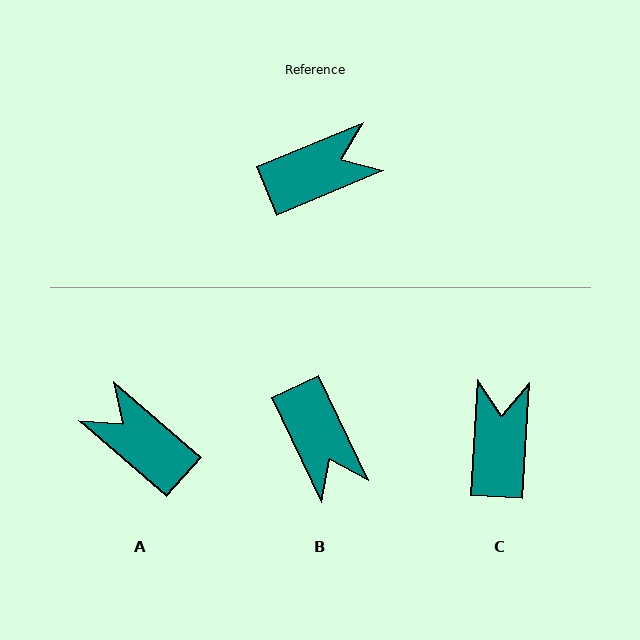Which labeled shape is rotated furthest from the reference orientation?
A, about 117 degrees away.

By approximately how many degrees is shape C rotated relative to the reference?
Approximately 64 degrees counter-clockwise.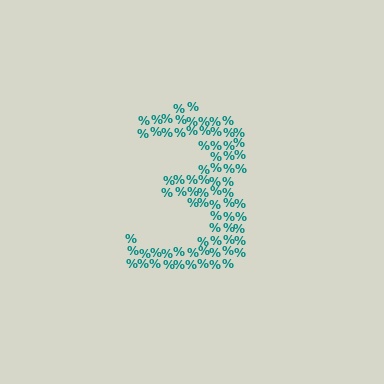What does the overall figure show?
The overall figure shows the digit 3.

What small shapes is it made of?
It is made of small percent signs.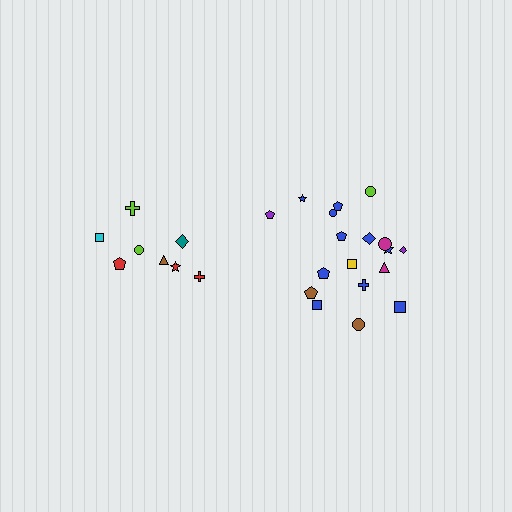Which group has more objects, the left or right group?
The right group.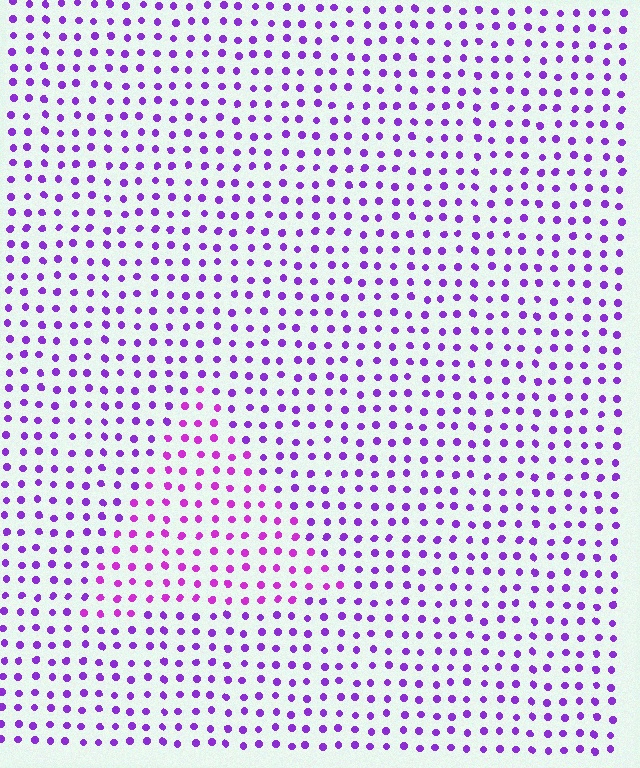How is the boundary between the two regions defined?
The boundary is defined purely by a slight shift in hue (about 25 degrees). Spacing, size, and orientation are identical on both sides.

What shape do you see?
I see a triangle.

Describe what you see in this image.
The image is filled with small purple elements in a uniform arrangement. A triangle-shaped region is visible where the elements are tinted to a slightly different hue, forming a subtle color boundary.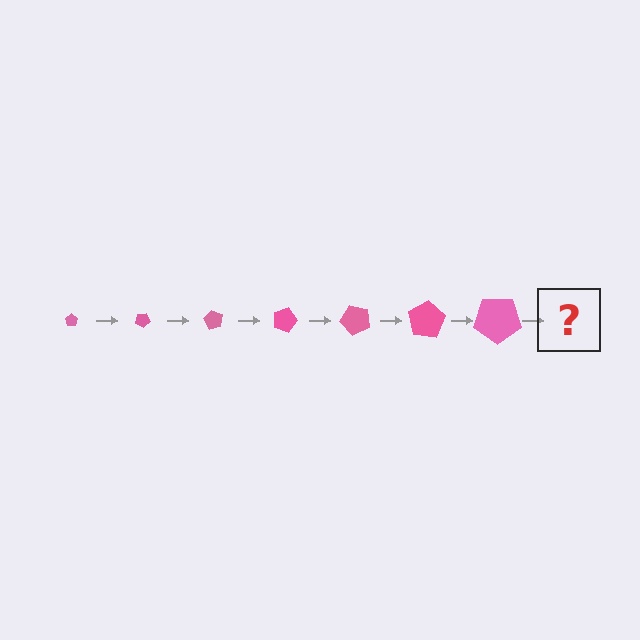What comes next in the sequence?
The next element should be a pentagon, larger than the previous one and rotated 210 degrees from the start.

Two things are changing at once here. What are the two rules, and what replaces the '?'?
The two rules are that the pentagon grows larger each step and it rotates 30 degrees each step. The '?' should be a pentagon, larger than the previous one and rotated 210 degrees from the start.